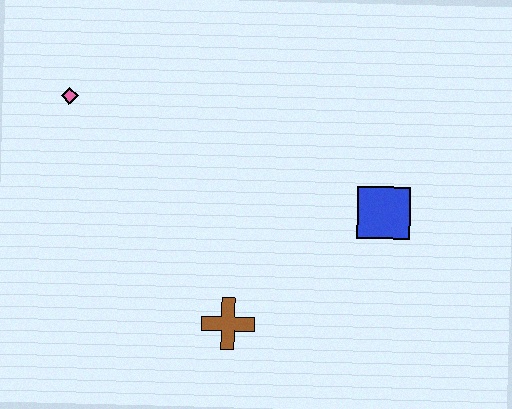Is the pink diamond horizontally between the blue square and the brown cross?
No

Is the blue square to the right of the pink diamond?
Yes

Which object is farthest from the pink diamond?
The blue square is farthest from the pink diamond.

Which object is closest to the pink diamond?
The brown cross is closest to the pink diamond.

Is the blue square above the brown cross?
Yes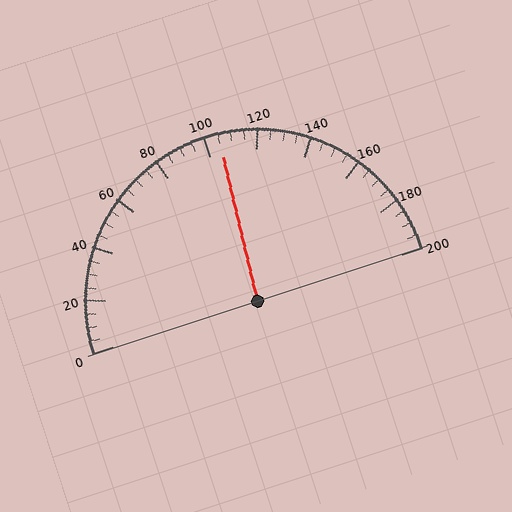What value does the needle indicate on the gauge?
The needle indicates approximately 105.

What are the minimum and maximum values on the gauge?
The gauge ranges from 0 to 200.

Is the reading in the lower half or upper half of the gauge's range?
The reading is in the upper half of the range (0 to 200).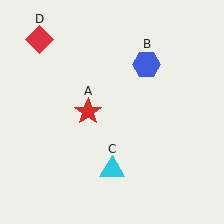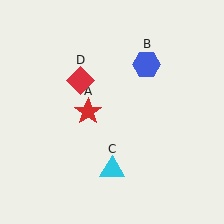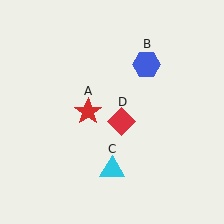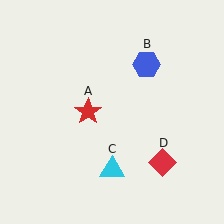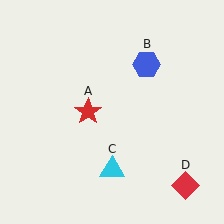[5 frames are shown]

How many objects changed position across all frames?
1 object changed position: red diamond (object D).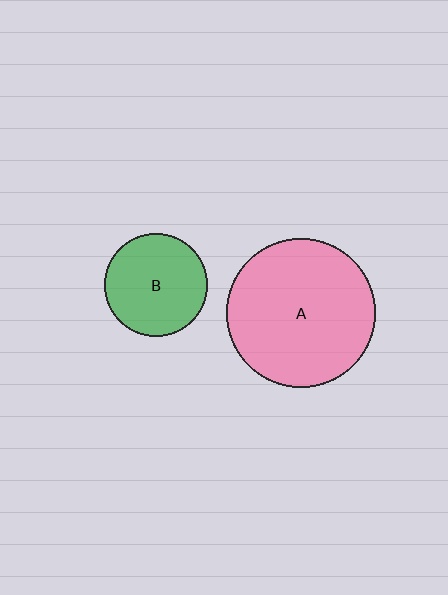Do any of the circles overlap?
No, none of the circles overlap.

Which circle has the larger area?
Circle A (pink).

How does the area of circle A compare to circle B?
Approximately 2.1 times.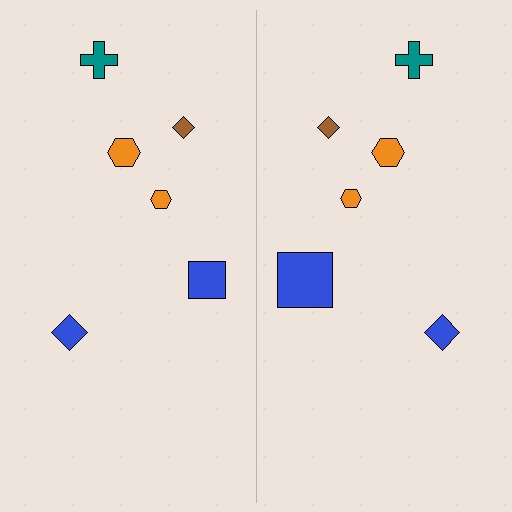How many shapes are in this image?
There are 12 shapes in this image.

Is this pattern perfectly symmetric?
No, the pattern is not perfectly symmetric. The blue square on the right side has a different size than its mirror counterpart.